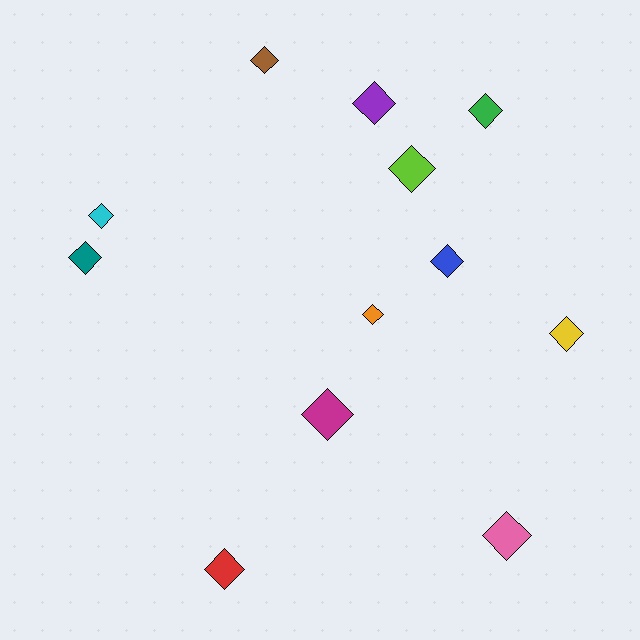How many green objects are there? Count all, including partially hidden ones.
There is 1 green object.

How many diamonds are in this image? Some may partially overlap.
There are 12 diamonds.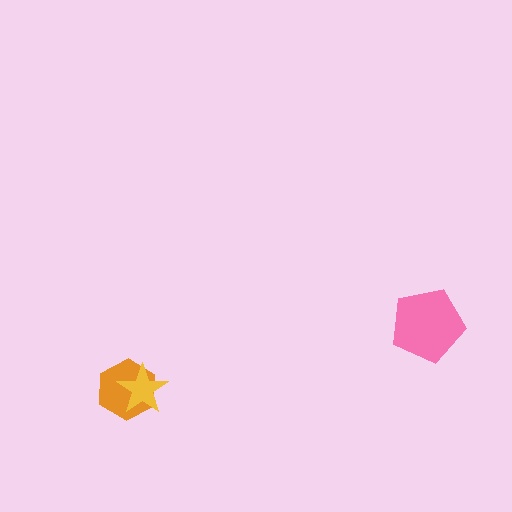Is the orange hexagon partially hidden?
Yes, it is partially covered by another shape.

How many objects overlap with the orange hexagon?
1 object overlaps with the orange hexagon.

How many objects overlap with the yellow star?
1 object overlaps with the yellow star.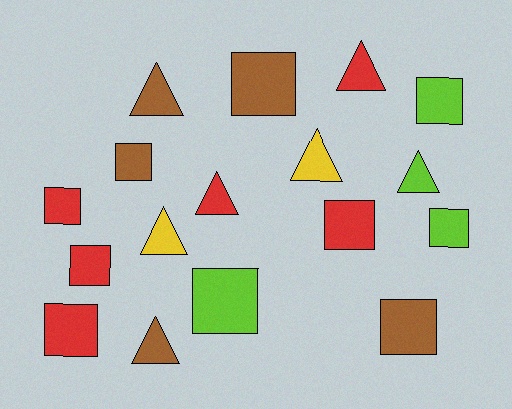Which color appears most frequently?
Red, with 6 objects.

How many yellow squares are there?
There are no yellow squares.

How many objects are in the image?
There are 17 objects.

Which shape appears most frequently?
Square, with 10 objects.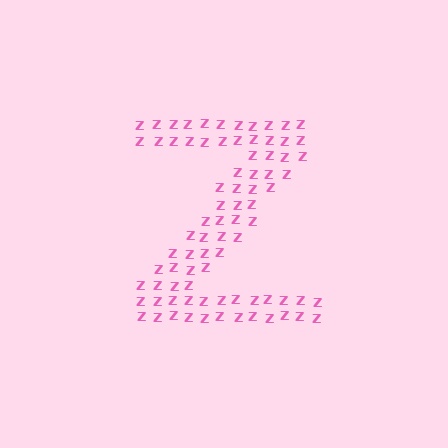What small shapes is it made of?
It is made of small letter Z's.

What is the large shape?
The large shape is the letter Z.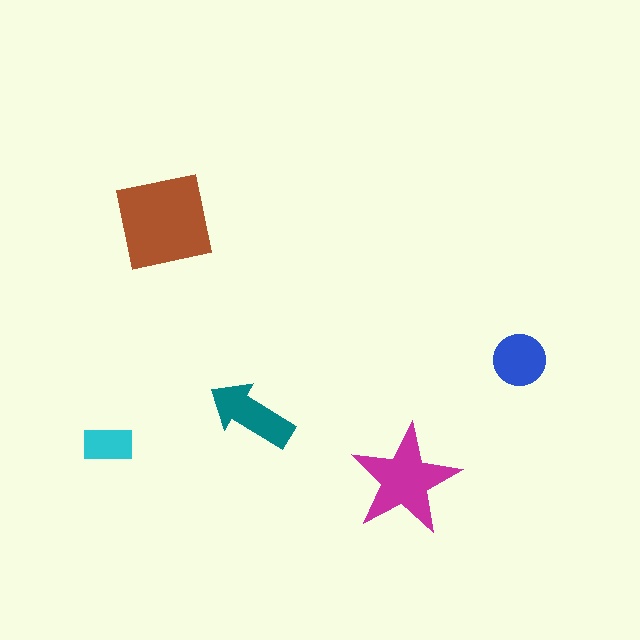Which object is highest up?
The brown square is topmost.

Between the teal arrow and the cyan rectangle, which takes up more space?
The teal arrow.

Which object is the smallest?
The cyan rectangle.